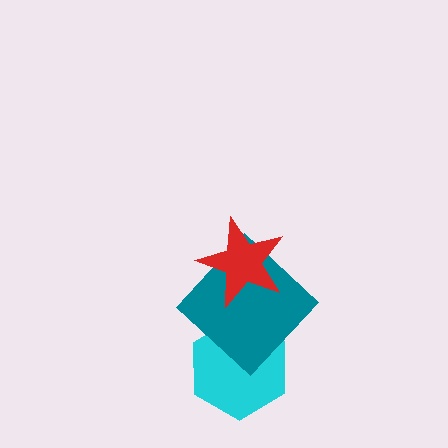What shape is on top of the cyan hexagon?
The teal diamond is on top of the cyan hexagon.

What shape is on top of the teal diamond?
The red star is on top of the teal diamond.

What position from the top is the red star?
The red star is 1st from the top.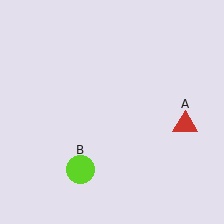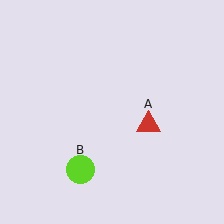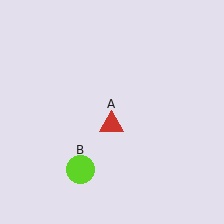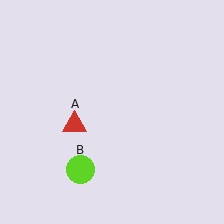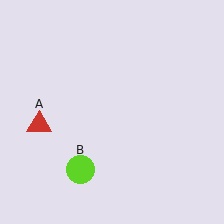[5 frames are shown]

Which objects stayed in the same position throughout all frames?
Lime circle (object B) remained stationary.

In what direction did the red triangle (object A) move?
The red triangle (object A) moved left.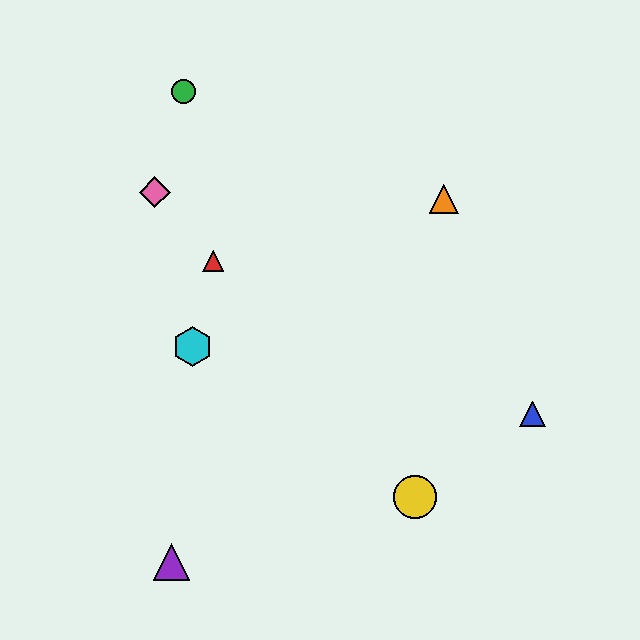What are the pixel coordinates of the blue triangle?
The blue triangle is at (533, 414).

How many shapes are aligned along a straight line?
3 shapes (the red triangle, the yellow circle, the pink diamond) are aligned along a straight line.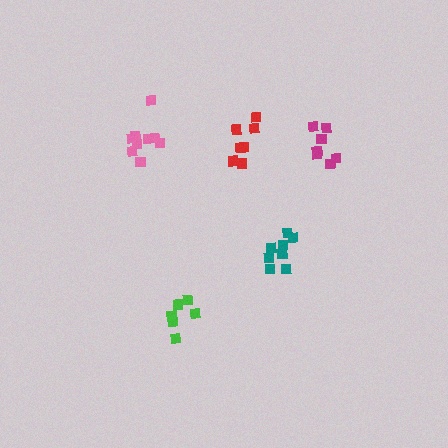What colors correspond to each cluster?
The clusters are colored: red, green, teal, magenta, pink.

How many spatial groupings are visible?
There are 5 spatial groupings.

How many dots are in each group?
Group 1: 7 dots, Group 2: 6 dots, Group 3: 8 dots, Group 4: 7 dots, Group 5: 9 dots (37 total).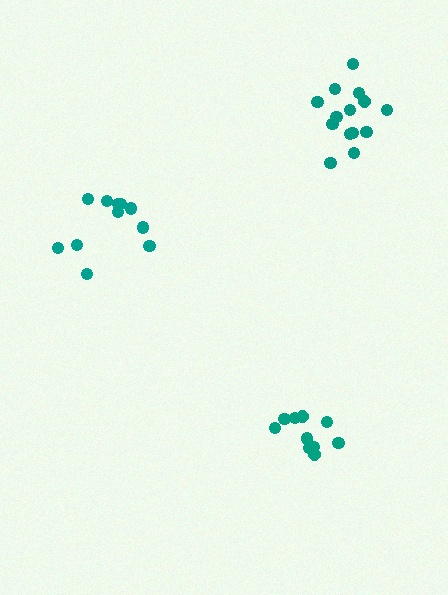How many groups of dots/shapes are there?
There are 3 groups.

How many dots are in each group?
Group 1: 11 dots, Group 2: 10 dots, Group 3: 14 dots (35 total).